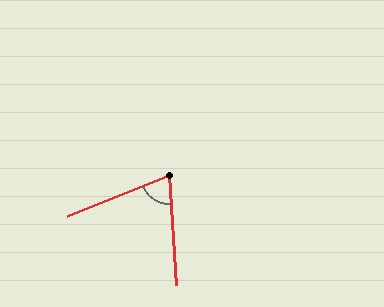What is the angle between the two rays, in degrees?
Approximately 72 degrees.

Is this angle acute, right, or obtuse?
It is acute.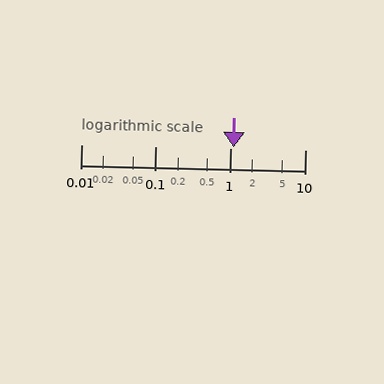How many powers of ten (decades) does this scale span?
The scale spans 3 decades, from 0.01 to 10.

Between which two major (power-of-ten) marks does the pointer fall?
The pointer is between 1 and 10.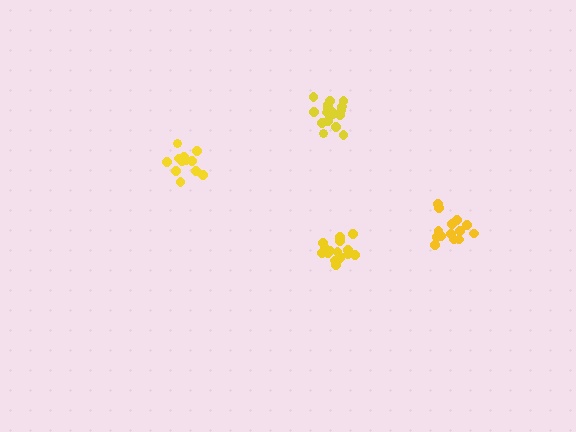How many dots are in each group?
Group 1: 14 dots, Group 2: 12 dots, Group 3: 17 dots, Group 4: 17 dots (60 total).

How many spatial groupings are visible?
There are 4 spatial groupings.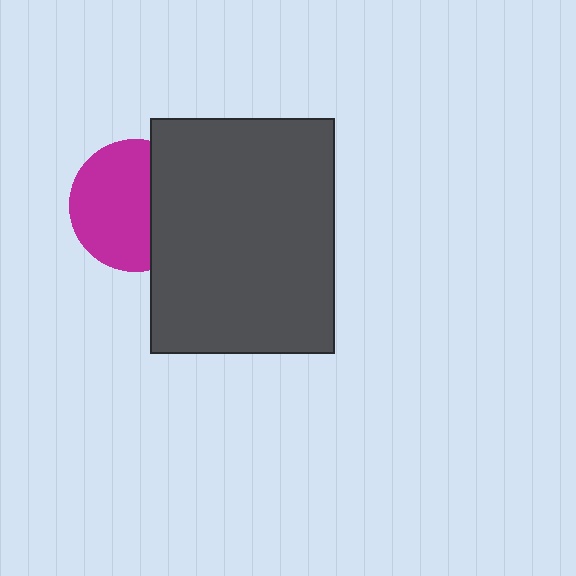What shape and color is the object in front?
The object in front is a dark gray rectangle.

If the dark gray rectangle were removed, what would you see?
You would see the complete magenta circle.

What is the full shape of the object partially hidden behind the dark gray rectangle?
The partially hidden object is a magenta circle.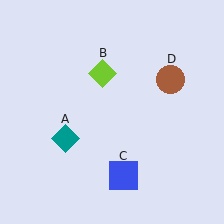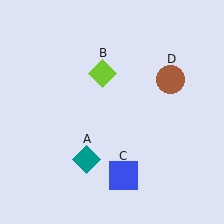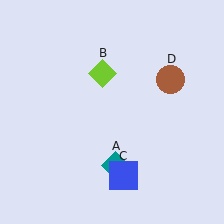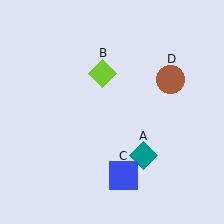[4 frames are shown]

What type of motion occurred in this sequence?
The teal diamond (object A) rotated counterclockwise around the center of the scene.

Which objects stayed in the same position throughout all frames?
Lime diamond (object B) and blue square (object C) and brown circle (object D) remained stationary.